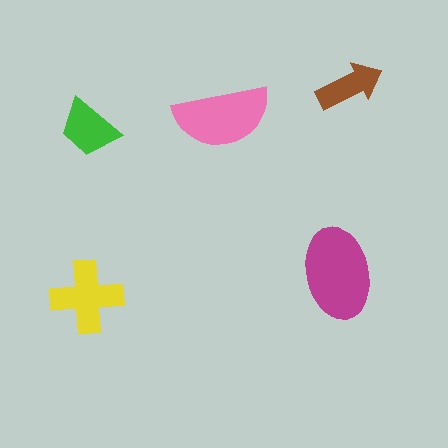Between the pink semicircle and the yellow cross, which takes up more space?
The pink semicircle.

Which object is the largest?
The magenta ellipse.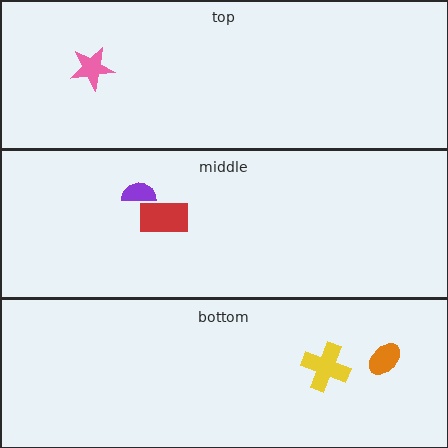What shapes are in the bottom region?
The yellow cross, the orange ellipse.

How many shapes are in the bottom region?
2.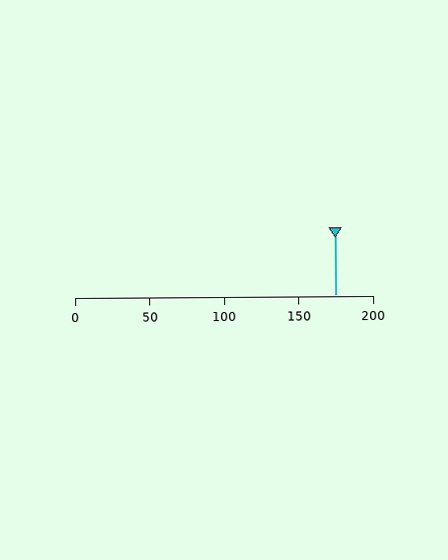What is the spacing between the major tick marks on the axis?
The major ticks are spaced 50 apart.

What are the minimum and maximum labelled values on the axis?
The axis runs from 0 to 200.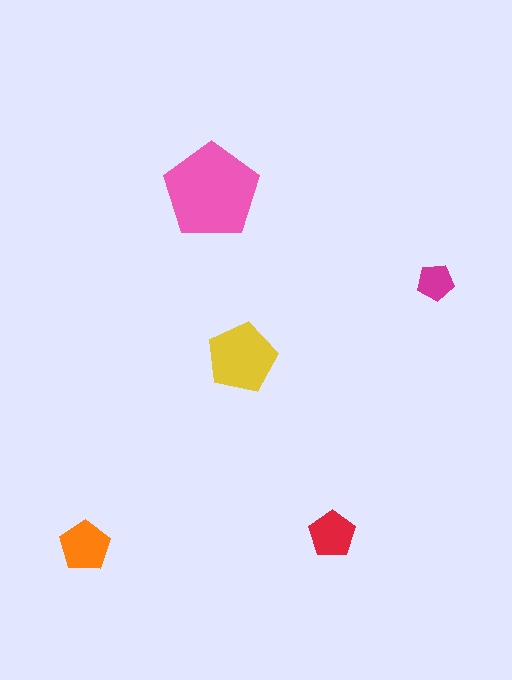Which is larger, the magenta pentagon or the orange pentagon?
The orange one.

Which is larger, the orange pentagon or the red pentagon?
The orange one.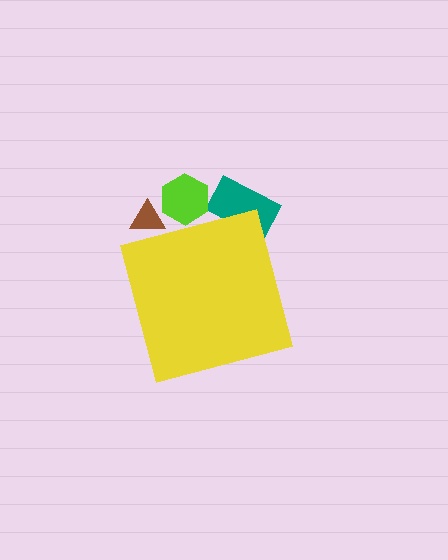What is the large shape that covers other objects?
A yellow square.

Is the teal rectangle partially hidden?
Yes, the teal rectangle is partially hidden behind the yellow square.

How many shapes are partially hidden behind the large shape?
3 shapes are partially hidden.